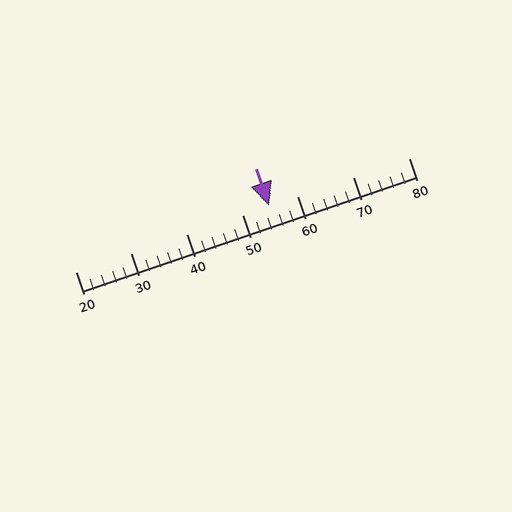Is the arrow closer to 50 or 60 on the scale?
The arrow is closer to 50.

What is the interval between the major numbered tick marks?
The major tick marks are spaced 10 units apart.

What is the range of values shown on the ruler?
The ruler shows values from 20 to 80.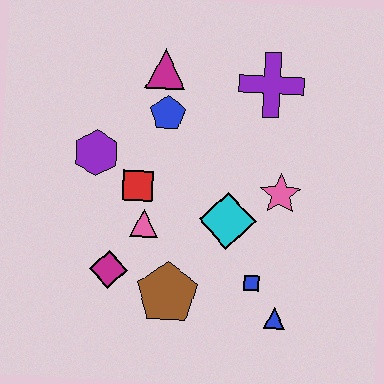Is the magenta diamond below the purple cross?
Yes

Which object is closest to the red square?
The pink triangle is closest to the red square.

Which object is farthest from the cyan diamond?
The magenta triangle is farthest from the cyan diamond.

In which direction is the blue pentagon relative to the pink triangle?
The blue pentagon is above the pink triangle.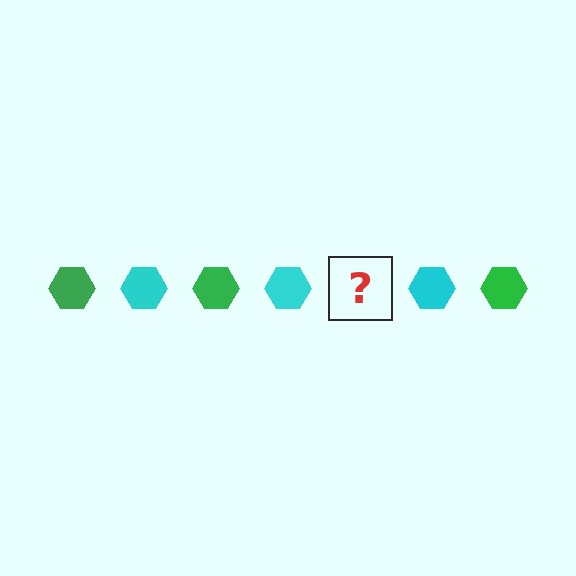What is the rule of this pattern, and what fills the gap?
The rule is that the pattern cycles through green, cyan hexagons. The gap should be filled with a green hexagon.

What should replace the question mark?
The question mark should be replaced with a green hexagon.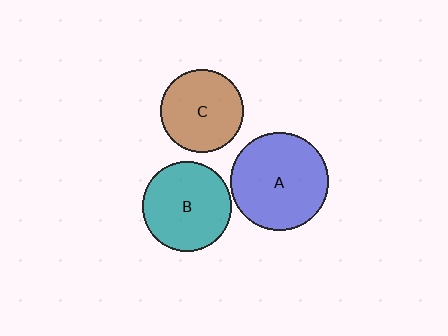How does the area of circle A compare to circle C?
Approximately 1.4 times.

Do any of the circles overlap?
No, none of the circles overlap.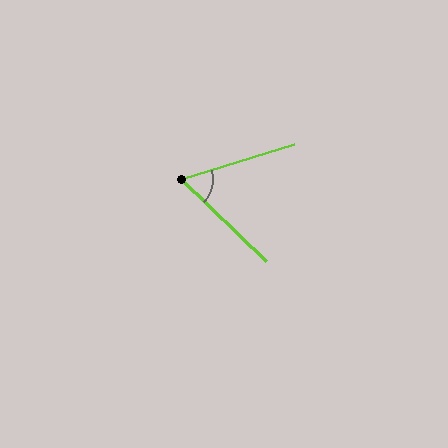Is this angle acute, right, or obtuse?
It is acute.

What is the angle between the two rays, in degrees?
Approximately 61 degrees.